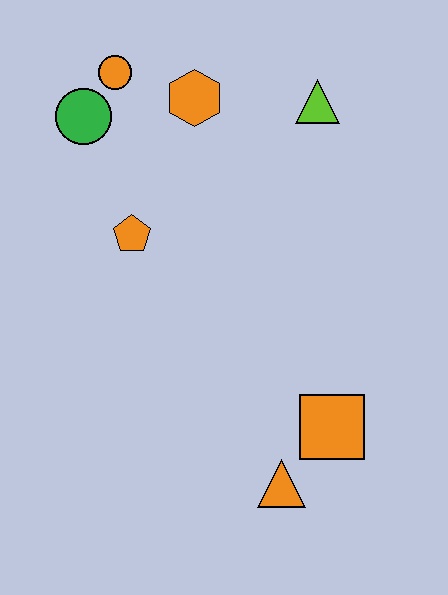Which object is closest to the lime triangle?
The orange hexagon is closest to the lime triangle.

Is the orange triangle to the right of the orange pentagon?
Yes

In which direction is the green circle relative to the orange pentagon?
The green circle is above the orange pentagon.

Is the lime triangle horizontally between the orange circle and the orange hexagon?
No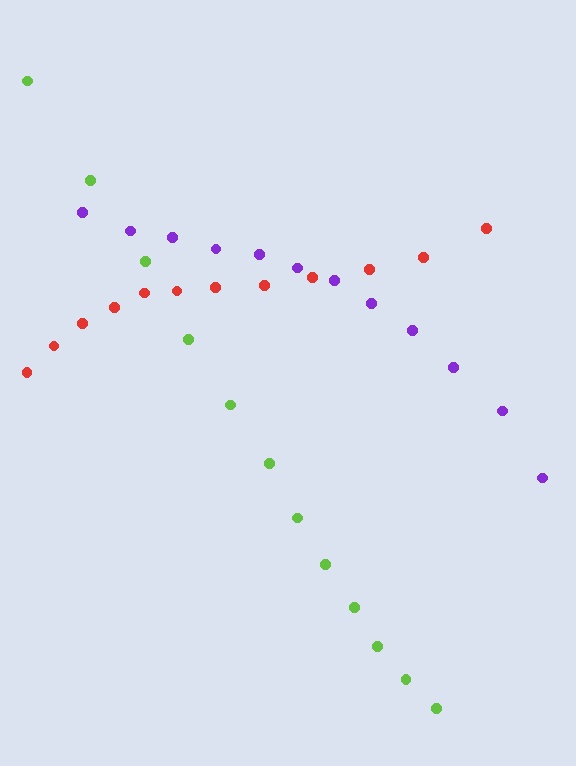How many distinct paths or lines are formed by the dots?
There are 3 distinct paths.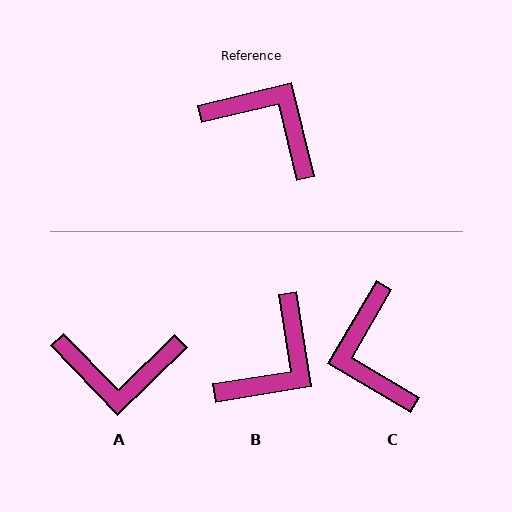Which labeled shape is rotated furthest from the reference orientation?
A, about 149 degrees away.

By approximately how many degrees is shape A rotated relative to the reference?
Approximately 149 degrees clockwise.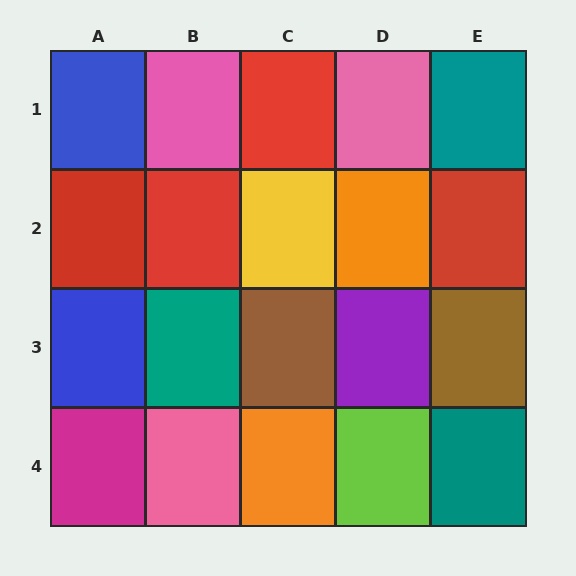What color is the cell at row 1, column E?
Teal.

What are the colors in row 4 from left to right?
Magenta, pink, orange, lime, teal.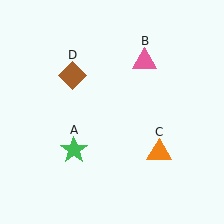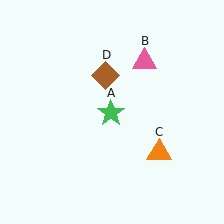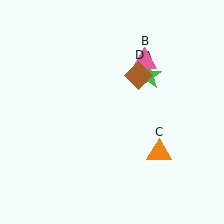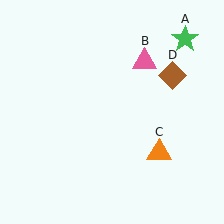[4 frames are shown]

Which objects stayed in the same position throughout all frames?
Pink triangle (object B) and orange triangle (object C) remained stationary.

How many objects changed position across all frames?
2 objects changed position: green star (object A), brown diamond (object D).